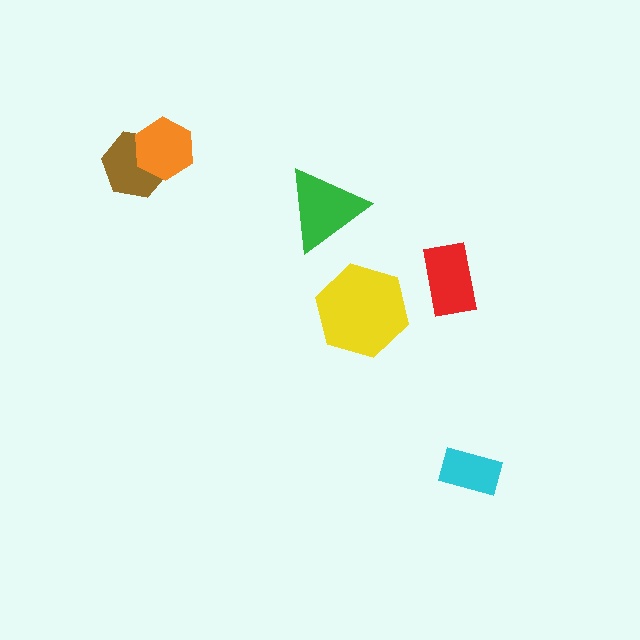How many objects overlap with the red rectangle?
0 objects overlap with the red rectangle.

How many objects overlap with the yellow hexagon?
0 objects overlap with the yellow hexagon.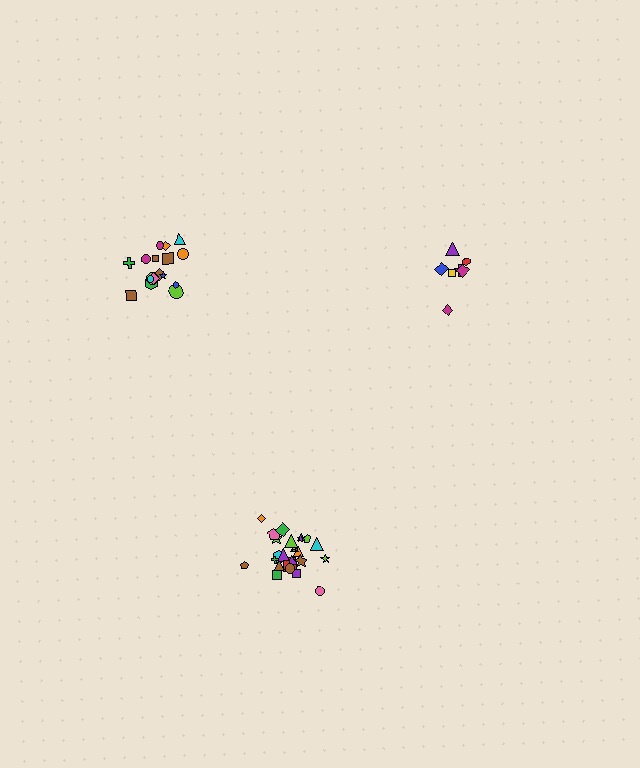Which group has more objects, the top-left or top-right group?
The top-left group.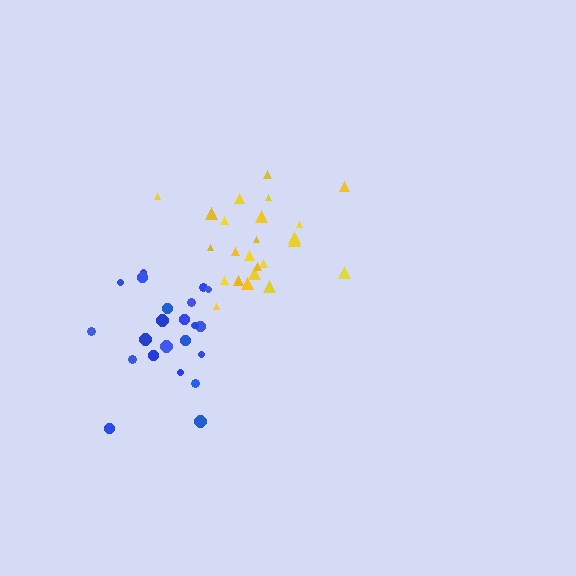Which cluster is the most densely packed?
Blue.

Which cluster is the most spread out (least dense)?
Yellow.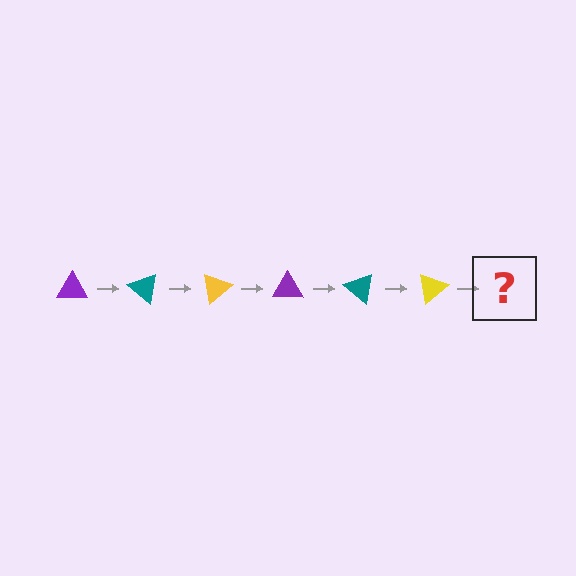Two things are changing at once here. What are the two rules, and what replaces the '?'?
The two rules are that it rotates 40 degrees each step and the color cycles through purple, teal, and yellow. The '?' should be a purple triangle, rotated 240 degrees from the start.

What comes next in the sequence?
The next element should be a purple triangle, rotated 240 degrees from the start.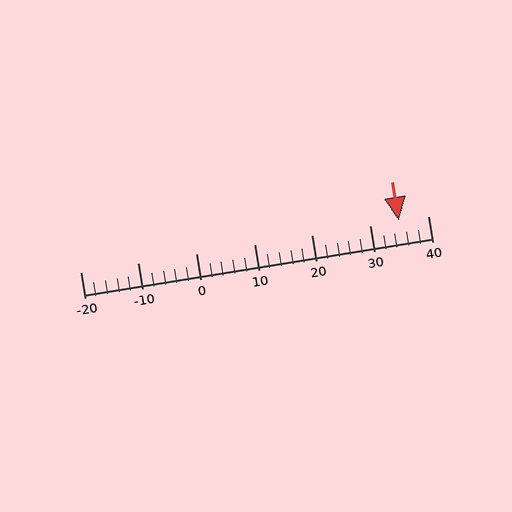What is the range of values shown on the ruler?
The ruler shows values from -20 to 40.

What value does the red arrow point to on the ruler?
The red arrow points to approximately 35.